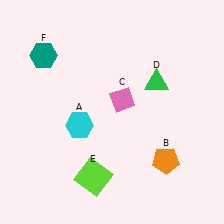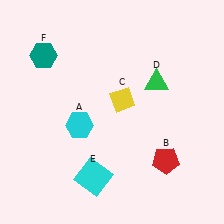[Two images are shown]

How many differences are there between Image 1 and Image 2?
There are 3 differences between the two images.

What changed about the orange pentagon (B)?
In Image 1, B is orange. In Image 2, it changed to red.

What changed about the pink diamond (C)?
In Image 1, C is pink. In Image 2, it changed to yellow.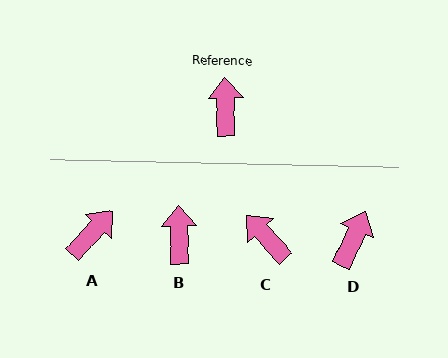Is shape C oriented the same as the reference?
No, it is off by about 41 degrees.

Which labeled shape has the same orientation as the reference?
B.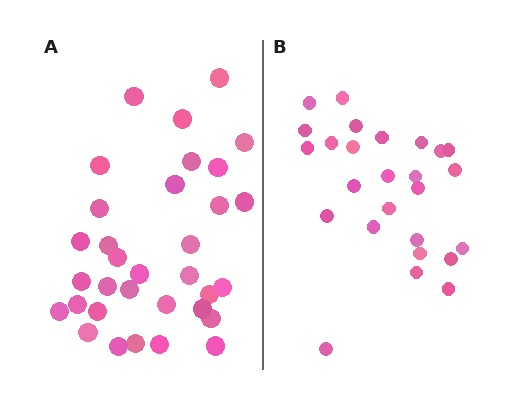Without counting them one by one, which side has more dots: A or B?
Region A (the left region) has more dots.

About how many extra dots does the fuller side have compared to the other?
Region A has roughly 8 or so more dots than region B.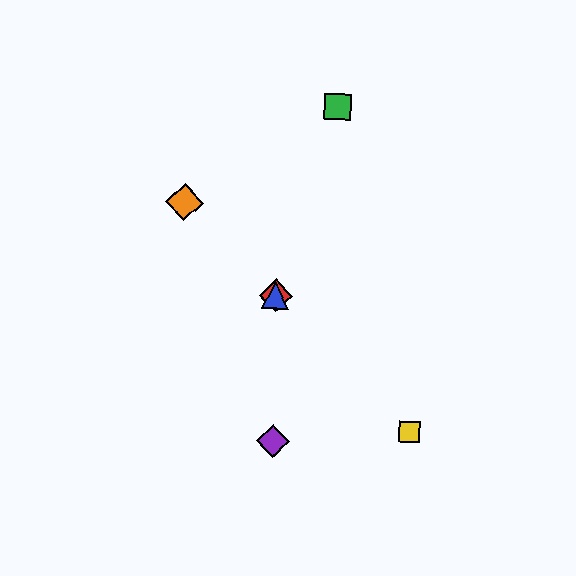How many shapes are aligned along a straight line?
4 shapes (the red diamond, the blue triangle, the yellow square, the orange diamond) are aligned along a straight line.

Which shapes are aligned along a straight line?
The red diamond, the blue triangle, the yellow square, the orange diamond are aligned along a straight line.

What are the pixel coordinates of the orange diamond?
The orange diamond is at (184, 202).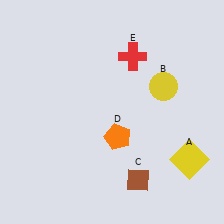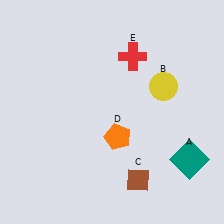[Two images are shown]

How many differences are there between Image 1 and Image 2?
There is 1 difference between the two images.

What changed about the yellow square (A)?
In Image 1, A is yellow. In Image 2, it changed to teal.